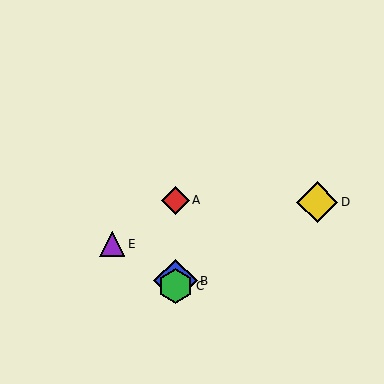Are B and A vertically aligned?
Yes, both are at x≈175.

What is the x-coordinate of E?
Object E is at x≈112.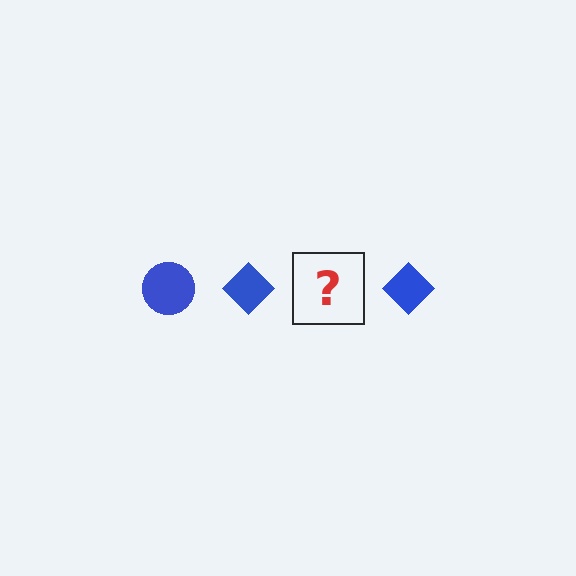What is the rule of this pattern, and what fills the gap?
The rule is that the pattern cycles through circle, diamond shapes in blue. The gap should be filled with a blue circle.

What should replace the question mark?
The question mark should be replaced with a blue circle.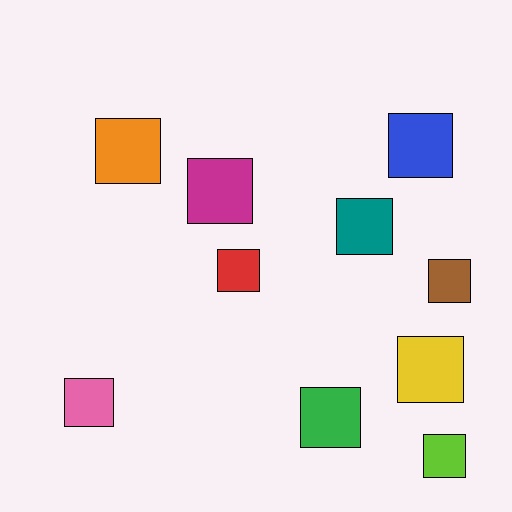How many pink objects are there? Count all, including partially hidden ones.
There is 1 pink object.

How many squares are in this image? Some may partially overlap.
There are 10 squares.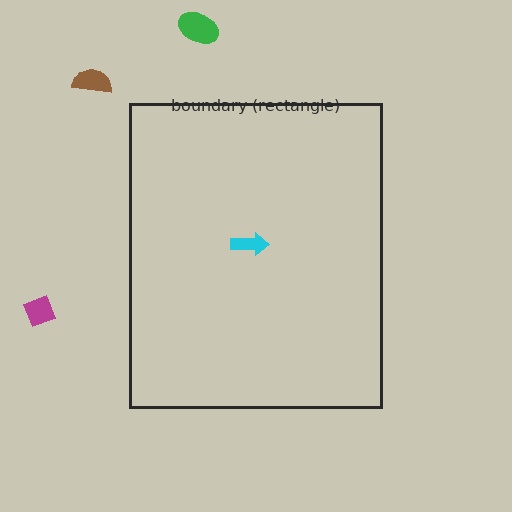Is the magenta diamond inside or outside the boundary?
Outside.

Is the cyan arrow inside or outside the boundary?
Inside.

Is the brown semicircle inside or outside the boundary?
Outside.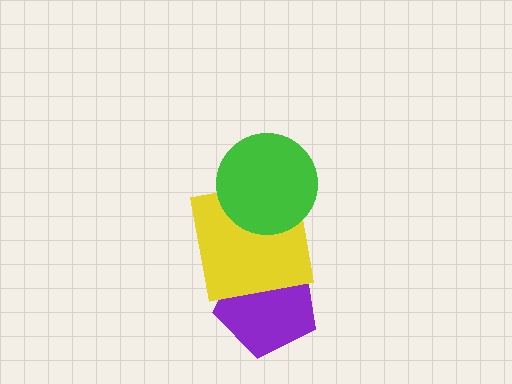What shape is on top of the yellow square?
The green circle is on top of the yellow square.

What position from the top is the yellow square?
The yellow square is 2nd from the top.